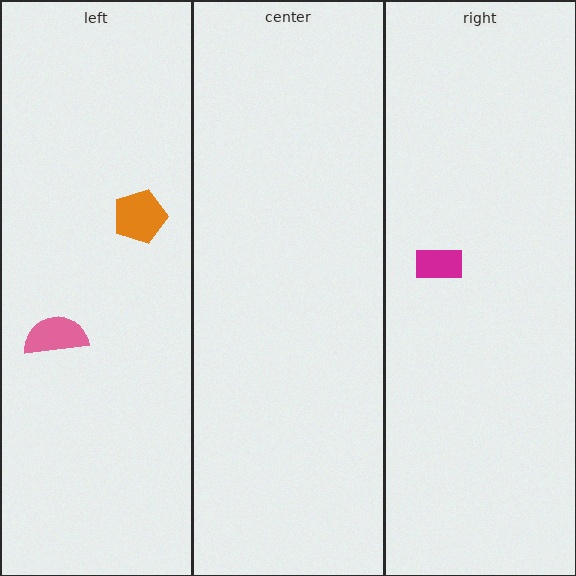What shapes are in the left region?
The pink semicircle, the orange pentagon.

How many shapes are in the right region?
1.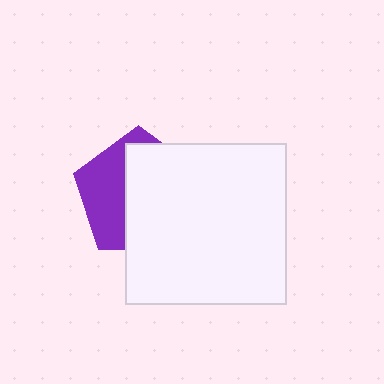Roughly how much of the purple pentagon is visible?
A small part of it is visible (roughly 40%).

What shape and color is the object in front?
The object in front is a white square.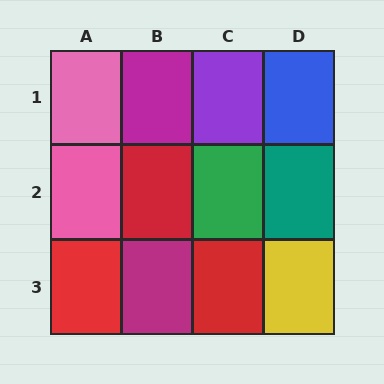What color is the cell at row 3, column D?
Yellow.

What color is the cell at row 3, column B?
Magenta.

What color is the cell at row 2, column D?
Teal.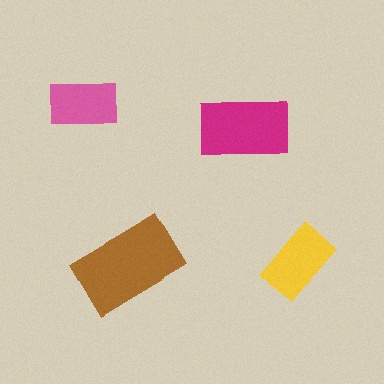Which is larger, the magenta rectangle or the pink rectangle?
The magenta one.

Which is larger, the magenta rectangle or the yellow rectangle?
The magenta one.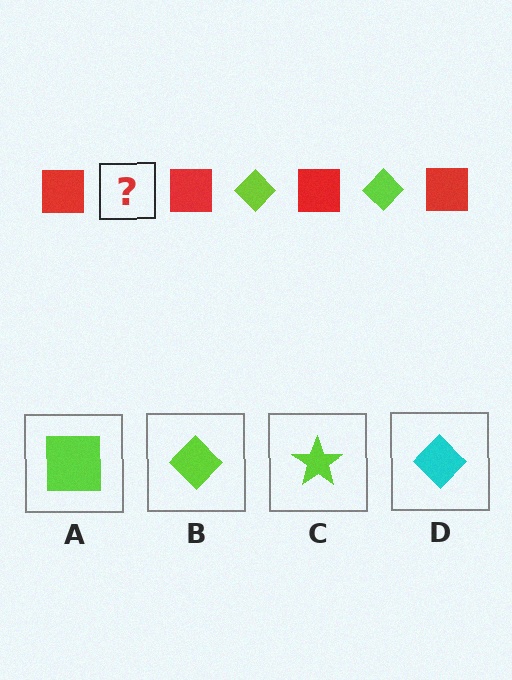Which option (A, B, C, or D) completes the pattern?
B.